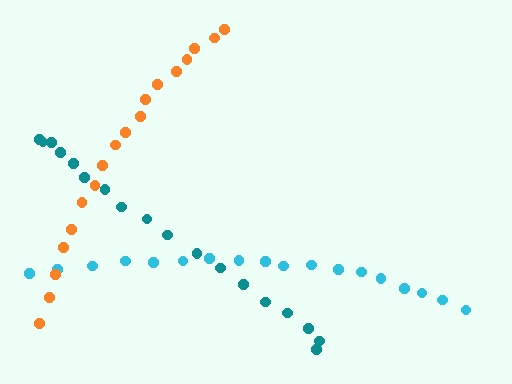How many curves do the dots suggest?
There are 3 distinct paths.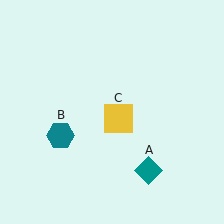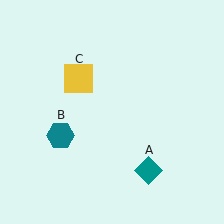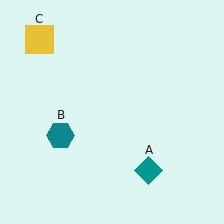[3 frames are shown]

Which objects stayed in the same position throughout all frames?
Teal diamond (object A) and teal hexagon (object B) remained stationary.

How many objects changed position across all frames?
1 object changed position: yellow square (object C).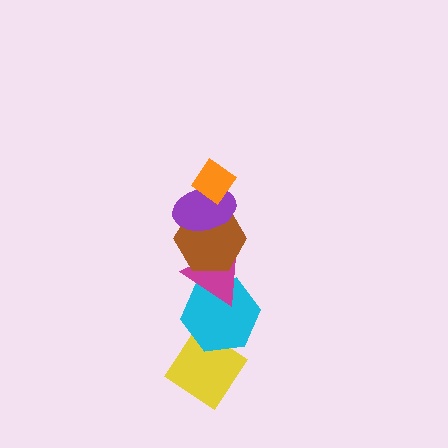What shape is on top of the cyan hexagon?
The magenta triangle is on top of the cyan hexagon.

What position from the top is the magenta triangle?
The magenta triangle is 4th from the top.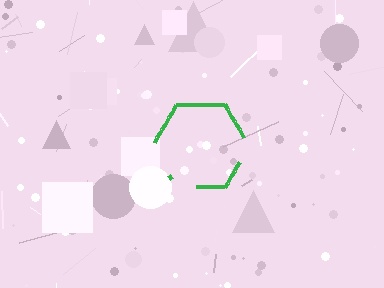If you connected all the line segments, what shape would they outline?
They would outline a hexagon.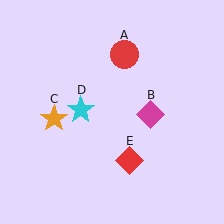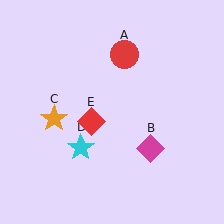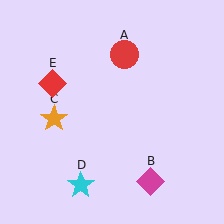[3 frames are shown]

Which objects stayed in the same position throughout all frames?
Red circle (object A) and orange star (object C) remained stationary.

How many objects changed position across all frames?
3 objects changed position: magenta diamond (object B), cyan star (object D), red diamond (object E).